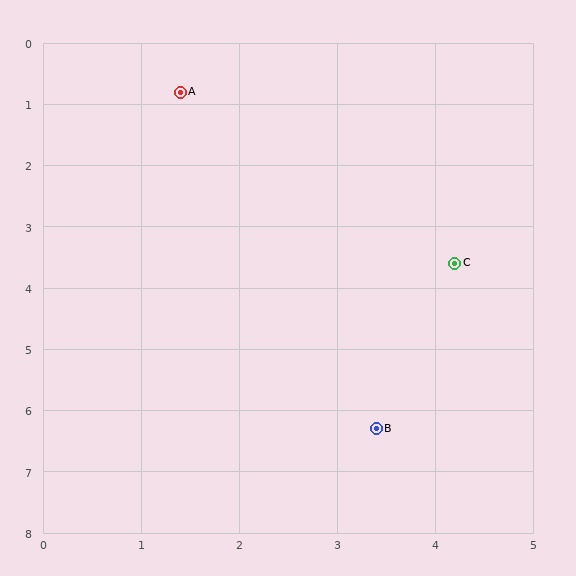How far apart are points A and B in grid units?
Points A and B are about 5.9 grid units apart.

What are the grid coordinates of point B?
Point B is at approximately (3.4, 6.3).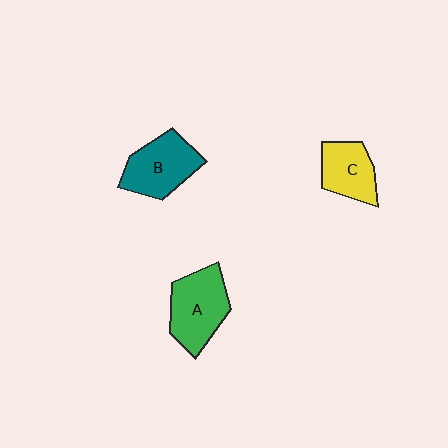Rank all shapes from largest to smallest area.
From largest to smallest: A (green), B (teal), C (yellow).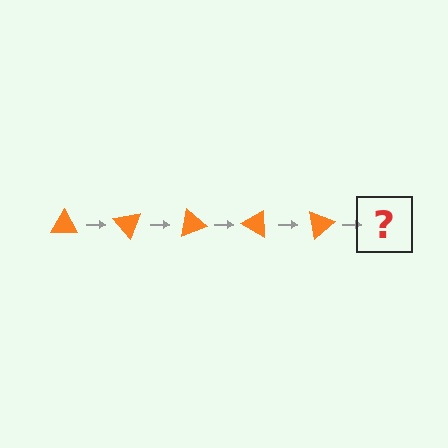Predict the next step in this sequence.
The next step is an orange triangle rotated 250 degrees.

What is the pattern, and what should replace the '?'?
The pattern is that the triangle rotates 50 degrees each step. The '?' should be an orange triangle rotated 250 degrees.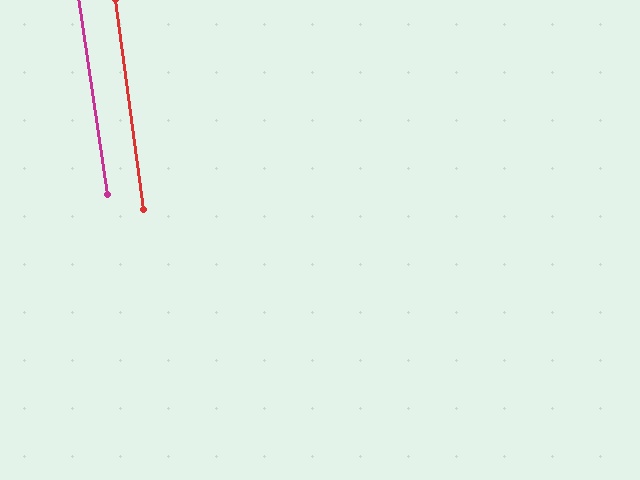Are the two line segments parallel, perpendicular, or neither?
Parallel — their directions differ by only 0.7°.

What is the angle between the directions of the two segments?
Approximately 1 degree.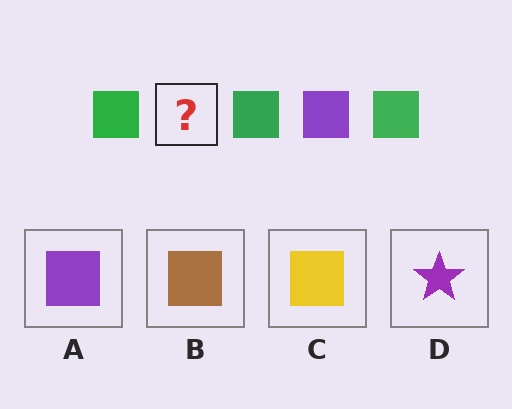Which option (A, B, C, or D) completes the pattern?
A.